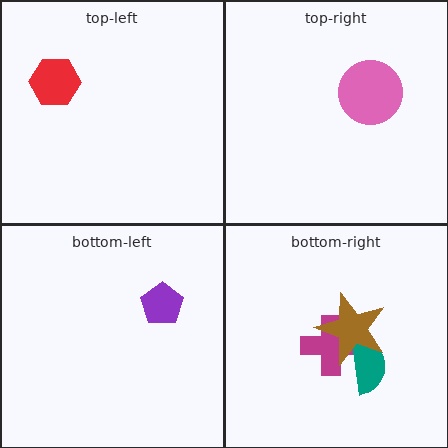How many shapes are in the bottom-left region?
1.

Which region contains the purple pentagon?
The bottom-left region.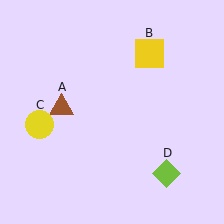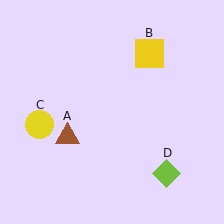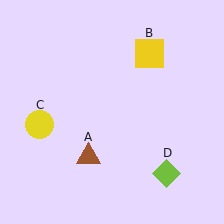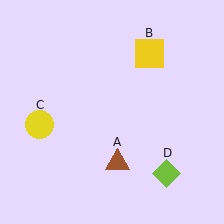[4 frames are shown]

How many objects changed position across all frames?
1 object changed position: brown triangle (object A).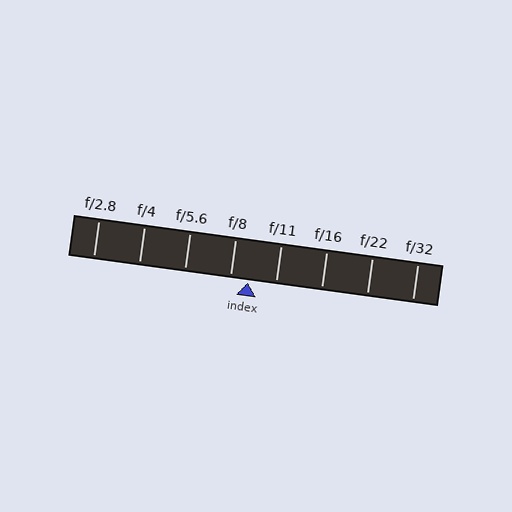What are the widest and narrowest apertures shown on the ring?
The widest aperture shown is f/2.8 and the narrowest is f/32.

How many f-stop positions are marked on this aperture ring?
There are 8 f-stop positions marked.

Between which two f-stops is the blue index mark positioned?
The index mark is between f/8 and f/11.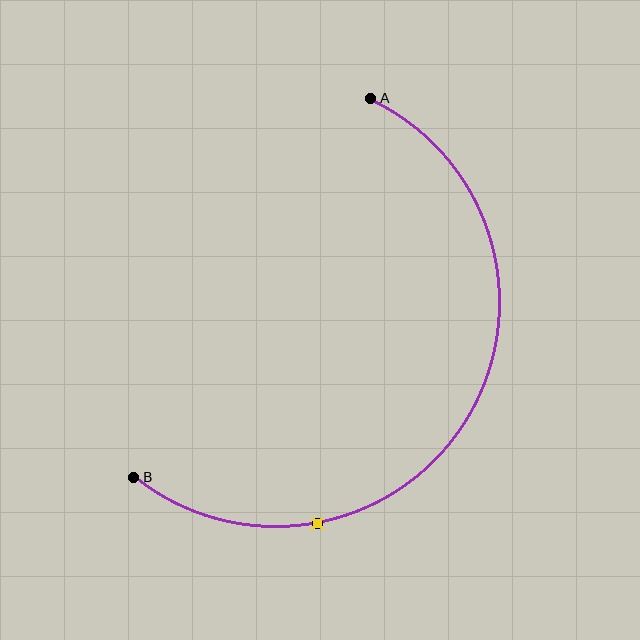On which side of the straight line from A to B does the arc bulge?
The arc bulges to the right of the straight line connecting A and B.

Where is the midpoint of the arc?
The arc midpoint is the point on the curve farthest from the straight line joining A and B. It sits to the right of that line.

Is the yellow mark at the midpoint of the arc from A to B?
No. The yellow mark lies on the arc but is closer to endpoint B. The arc midpoint would be at the point on the curve equidistant along the arc from both A and B.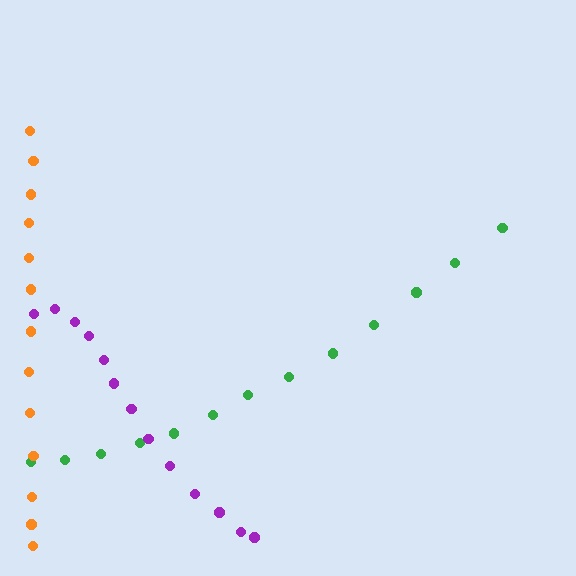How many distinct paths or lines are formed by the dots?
There are 3 distinct paths.